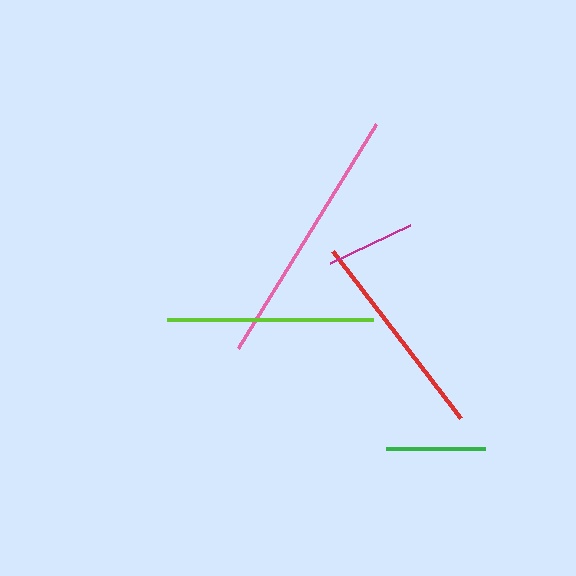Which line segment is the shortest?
The magenta line is the shortest at approximately 89 pixels.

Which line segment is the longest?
The pink line is the longest at approximately 263 pixels.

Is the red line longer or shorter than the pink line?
The pink line is longer than the red line.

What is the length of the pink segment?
The pink segment is approximately 263 pixels long.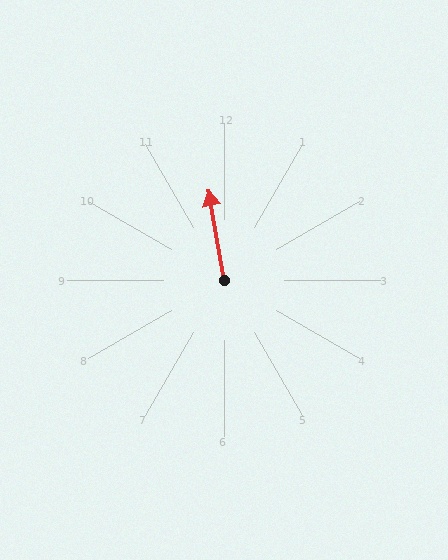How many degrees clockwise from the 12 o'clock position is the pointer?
Approximately 350 degrees.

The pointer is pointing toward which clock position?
Roughly 12 o'clock.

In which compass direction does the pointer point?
North.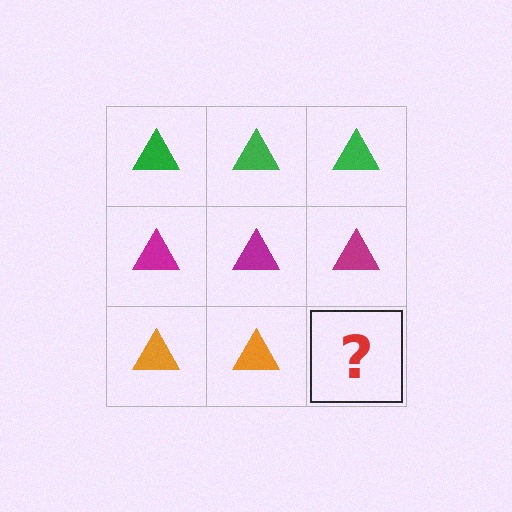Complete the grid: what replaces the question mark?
The question mark should be replaced with an orange triangle.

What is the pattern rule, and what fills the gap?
The rule is that each row has a consistent color. The gap should be filled with an orange triangle.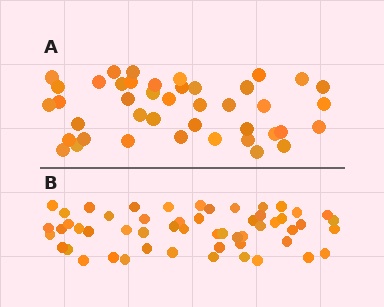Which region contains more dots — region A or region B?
Region B (the bottom region) has more dots.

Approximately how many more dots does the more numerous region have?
Region B has roughly 12 or so more dots than region A.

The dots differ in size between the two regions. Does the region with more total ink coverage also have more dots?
No. Region A has more total ink coverage because its dots are larger, but region B actually contains more individual dots. Total area can be misleading — the number of items is what matters here.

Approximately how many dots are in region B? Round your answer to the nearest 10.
About 50 dots. (The exact count is 54, which rounds to 50.)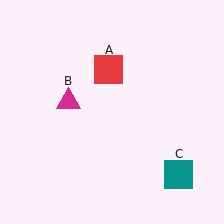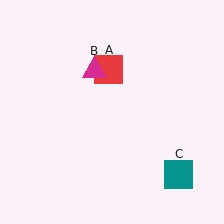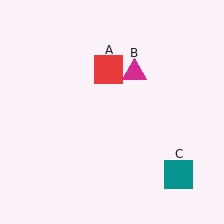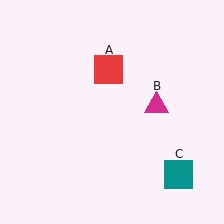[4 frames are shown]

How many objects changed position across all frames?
1 object changed position: magenta triangle (object B).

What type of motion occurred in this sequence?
The magenta triangle (object B) rotated clockwise around the center of the scene.